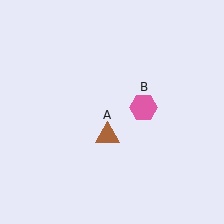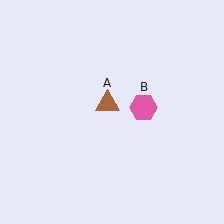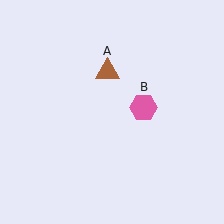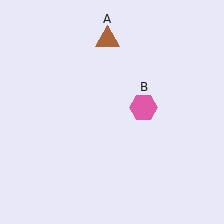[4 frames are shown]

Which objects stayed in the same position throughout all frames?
Pink hexagon (object B) remained stationary.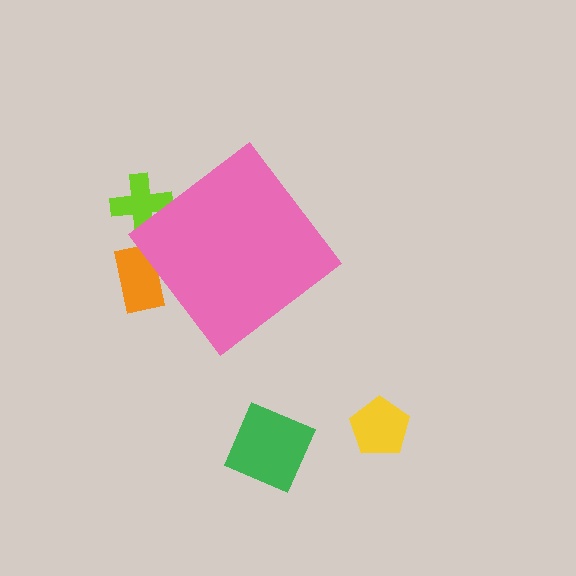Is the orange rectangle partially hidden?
Yes, the orange rectangle is partially hidden behind the pink diamond.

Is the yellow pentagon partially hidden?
No, the yellow pentagon is fully visible.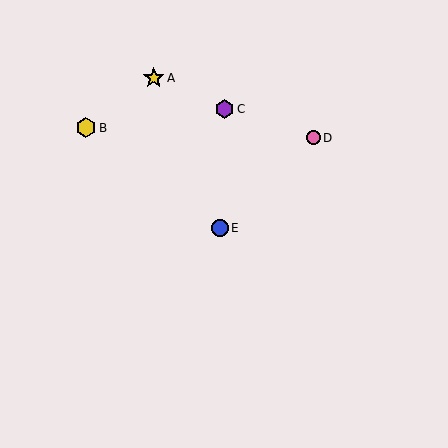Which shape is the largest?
The yellow star (labeled A) is the largest.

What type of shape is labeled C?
Shape C is a purple hexagon.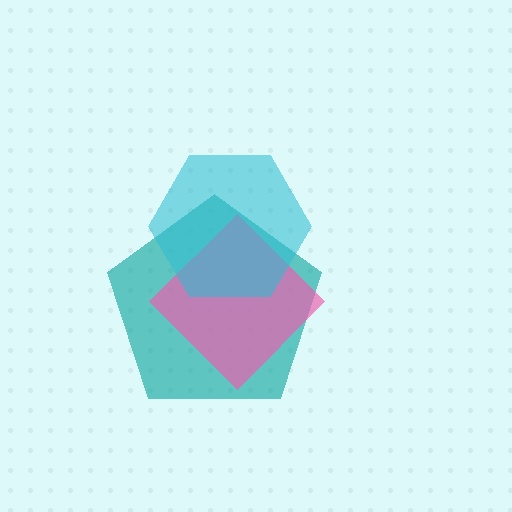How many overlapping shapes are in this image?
There are 3 overlapping shapes in the image.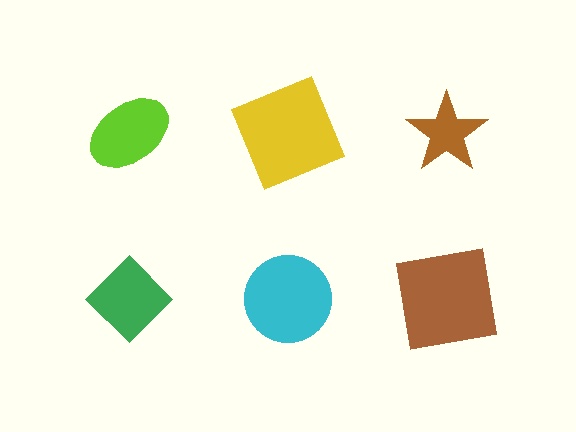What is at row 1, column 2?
A yellow square.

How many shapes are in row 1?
3 shapes.